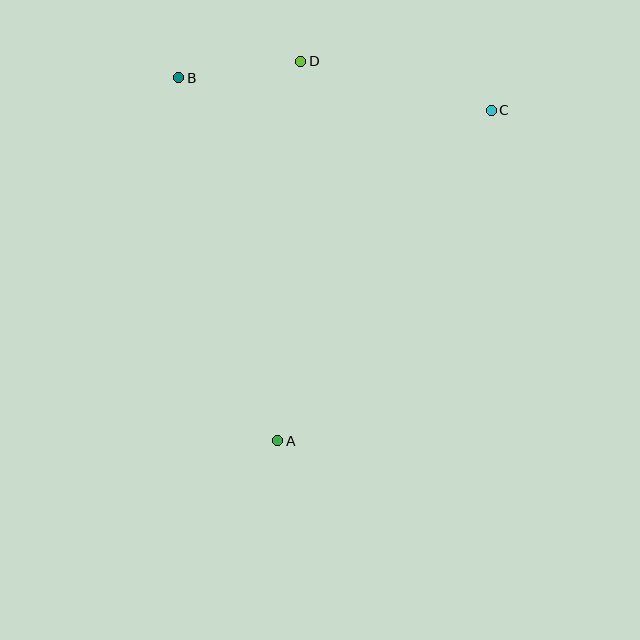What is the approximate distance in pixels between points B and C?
The distance between B and C is approximately 314 pixels.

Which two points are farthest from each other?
Points A and C are farthest from each other.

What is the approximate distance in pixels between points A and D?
The distance between A and D is approximately 380 pixels.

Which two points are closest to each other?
Points B and D are closest to each other.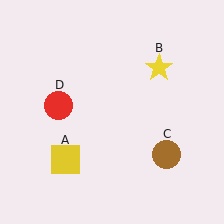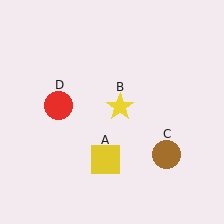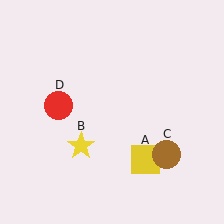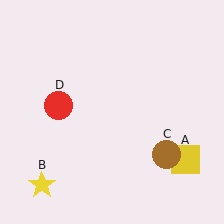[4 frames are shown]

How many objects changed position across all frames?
2 objects changed position: yellow square (object A), yellow star (object B).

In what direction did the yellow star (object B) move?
The yellow star (object B) moved down and to the left.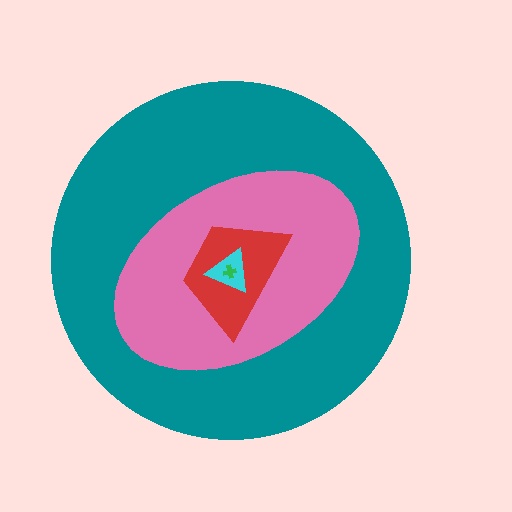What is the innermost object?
The green cross.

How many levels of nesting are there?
5.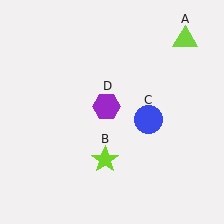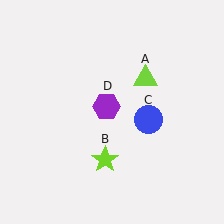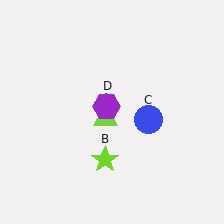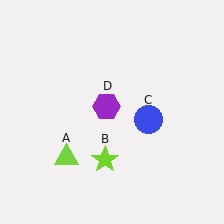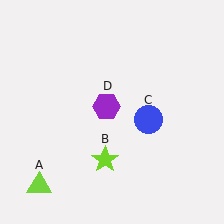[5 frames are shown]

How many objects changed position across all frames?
1 object changed position: lime triangle (object A).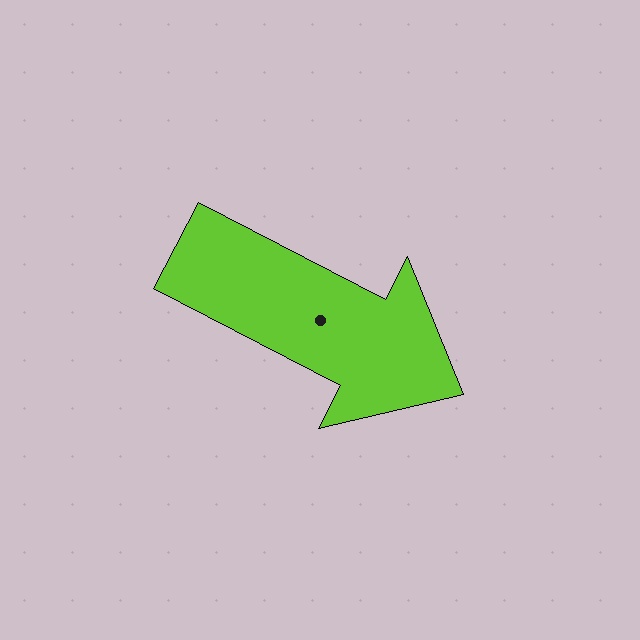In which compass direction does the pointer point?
Southeast.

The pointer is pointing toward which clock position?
Roughly 4 o'clock.